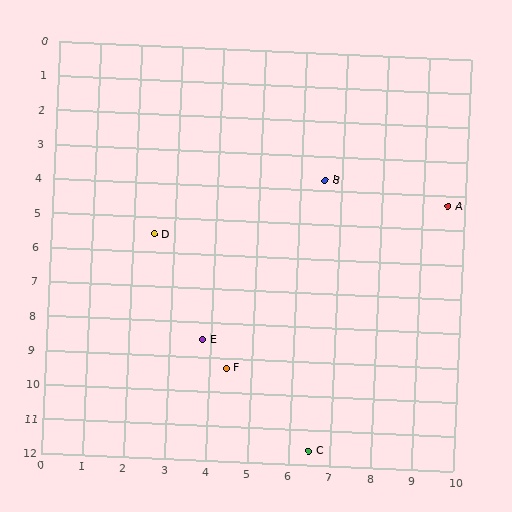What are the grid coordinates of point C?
Point C is at approximately (6.5, 11.6).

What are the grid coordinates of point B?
Point B is at approximately (6.6, 3.7).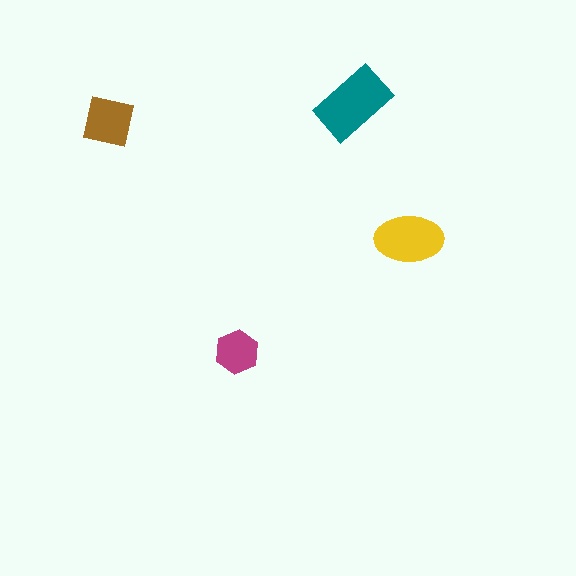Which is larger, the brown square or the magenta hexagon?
The brown square.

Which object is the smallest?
The magenta hexagon.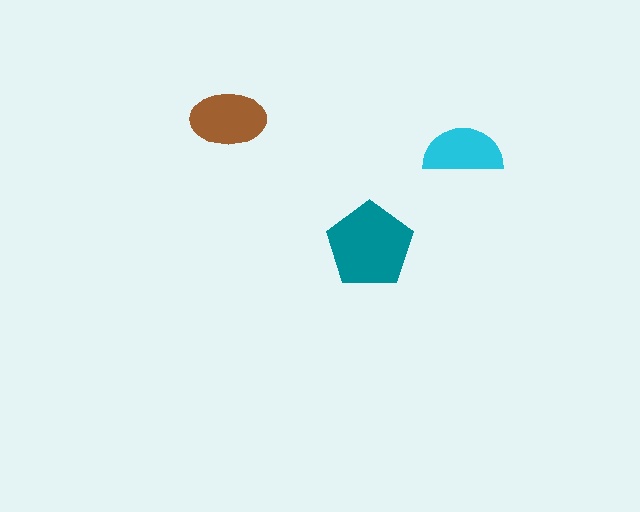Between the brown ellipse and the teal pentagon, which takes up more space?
The teal pentagon.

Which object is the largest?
The teal pentagon.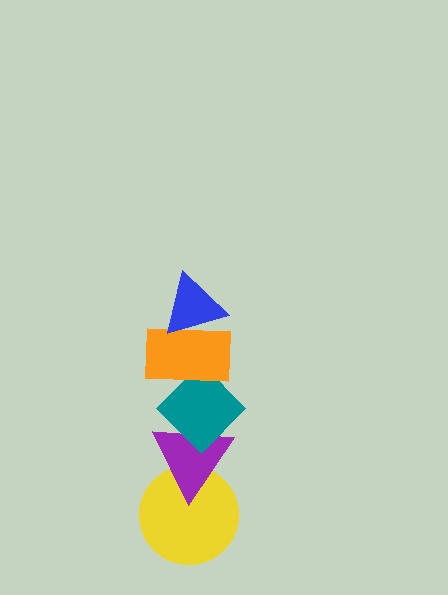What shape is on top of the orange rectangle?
The blue triangle is on top of the orange rectangle.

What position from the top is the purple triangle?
The purple triangle is 4th from the top.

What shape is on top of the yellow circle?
The purple triangle is on top of the yellow circle.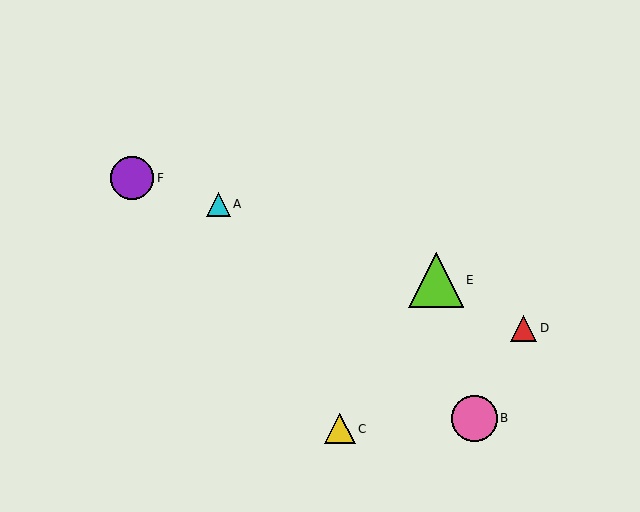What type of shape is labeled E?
Shape E is a lime triangle.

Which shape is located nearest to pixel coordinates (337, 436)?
The yellow triangle (labeled C) at (340, 429) is nearest to that location.